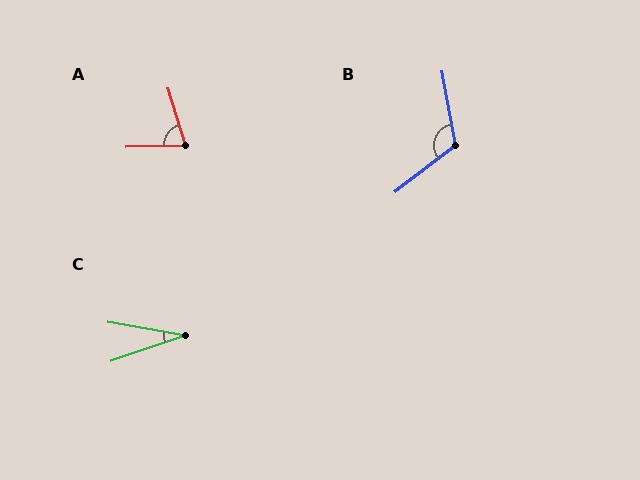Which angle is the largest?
B, at approximately 117 degrees.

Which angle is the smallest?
C, at approximately 28 degrees.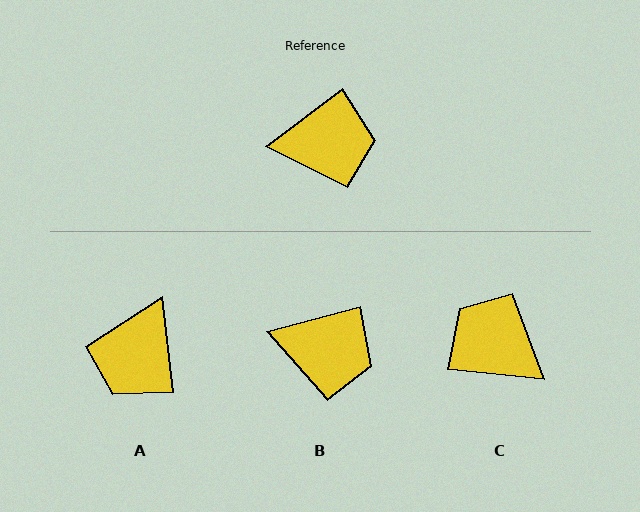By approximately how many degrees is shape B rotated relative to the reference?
Approximately 22 degrees clockwise.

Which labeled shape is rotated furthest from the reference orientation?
C, about 137 degrees away.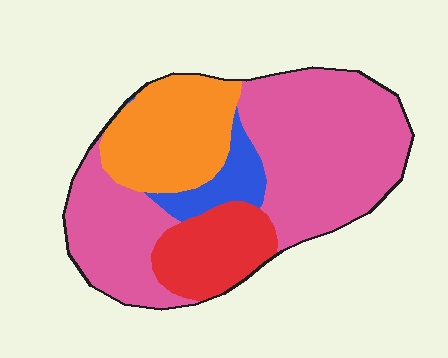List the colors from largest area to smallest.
From largest to smallest: pink, orange, red, blue.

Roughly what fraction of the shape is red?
Red covers 15% of the shape.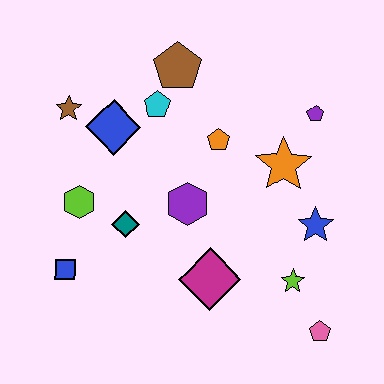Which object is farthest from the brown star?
The pink pentagon is farthest from the brown star.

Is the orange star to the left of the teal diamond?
No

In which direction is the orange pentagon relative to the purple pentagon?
The orange pentagon is to the left of the purple pentagon.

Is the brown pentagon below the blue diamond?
No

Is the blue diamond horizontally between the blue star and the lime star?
No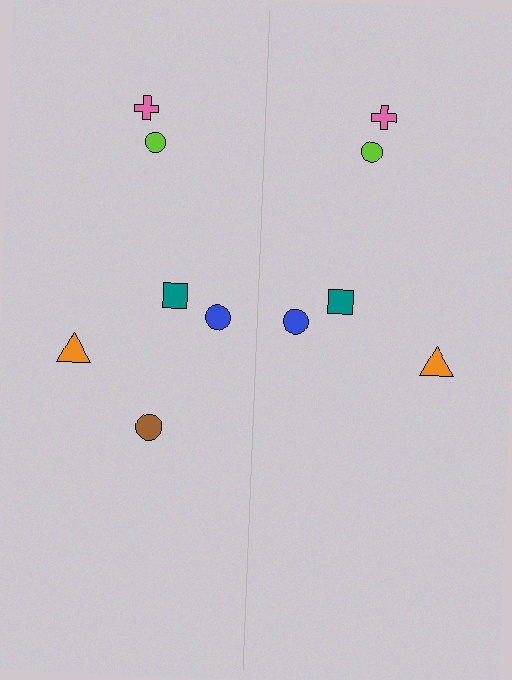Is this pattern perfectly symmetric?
No, the pattern is not perfectly symmetric. A brown circle is missing from the right side.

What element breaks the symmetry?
A brown circle is missing from the right side.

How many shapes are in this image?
There are 11 shapes in this image.